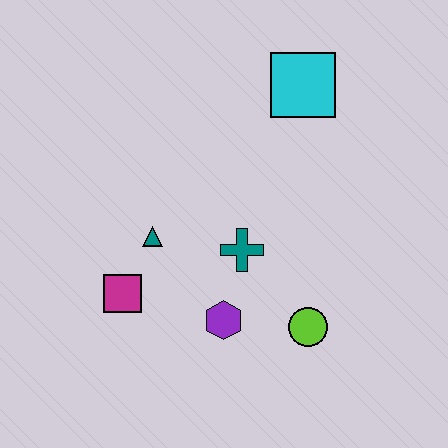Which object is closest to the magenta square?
The teal triangle is closest to the magenta square.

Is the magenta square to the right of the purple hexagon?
No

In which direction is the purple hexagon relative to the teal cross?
The purple hexagon is below the teal cross.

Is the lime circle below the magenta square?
Yes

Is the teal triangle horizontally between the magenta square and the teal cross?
Yes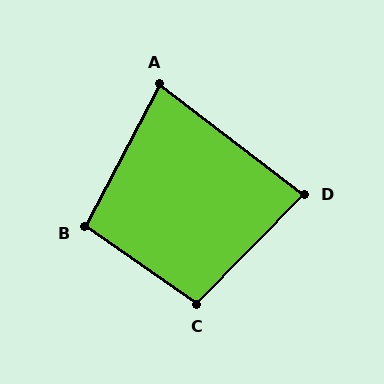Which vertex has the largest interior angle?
C, at approximately 100 degrees.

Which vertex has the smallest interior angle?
A, at approximately 80 degrees.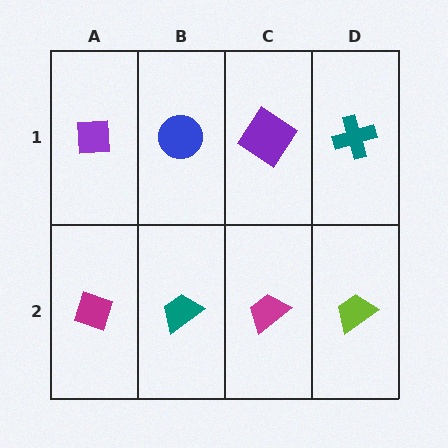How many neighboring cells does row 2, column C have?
3.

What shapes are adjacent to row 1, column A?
A magenta diamond (row 2, column A), a blue circle (row 1, column B).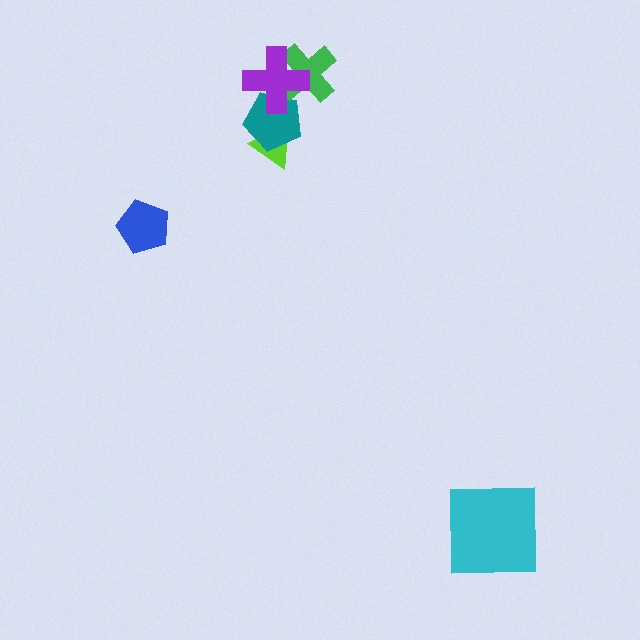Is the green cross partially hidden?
Yes, it is partially covered by another shape.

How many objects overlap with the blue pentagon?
0 objects overlap with the blue pentagon.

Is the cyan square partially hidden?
No, no other shape covers it.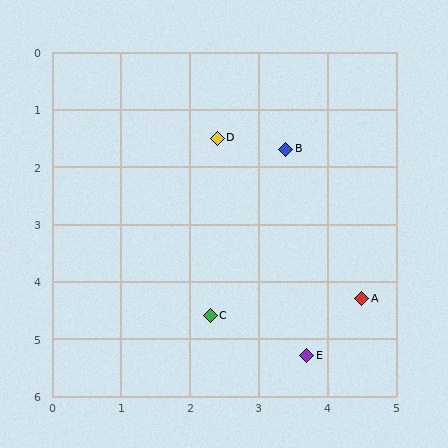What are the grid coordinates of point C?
Point C is at approximately (2.3, 4.6).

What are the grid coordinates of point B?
Point B is at approximately (3.4, 1.7).